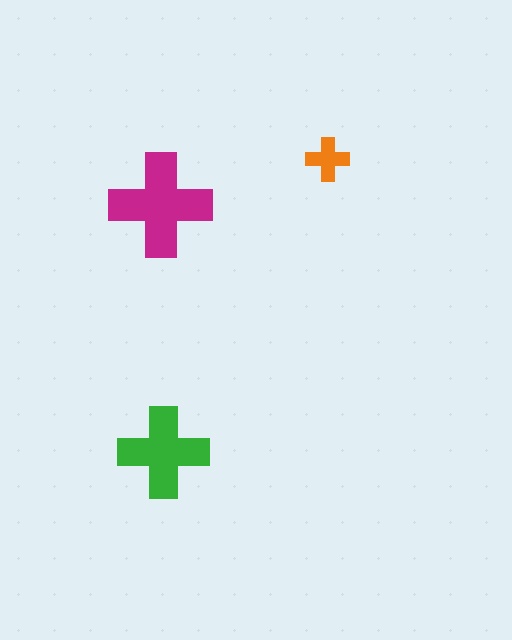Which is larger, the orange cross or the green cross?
The green one.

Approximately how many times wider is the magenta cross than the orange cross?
About 2.5 times wider.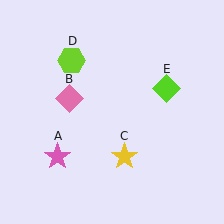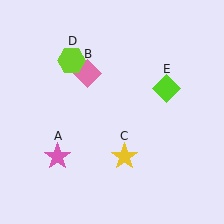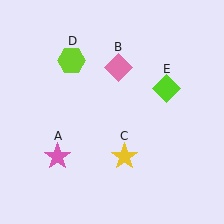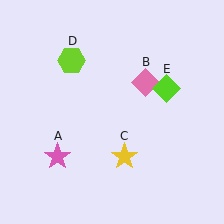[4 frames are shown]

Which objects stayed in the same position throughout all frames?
Pink star (object A) and yellow star (object C) and lime hexagon (object D) and lime diamond (object E) remained stationary.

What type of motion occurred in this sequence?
The pink diamond (object B) rotated clockwise around the center of the scene.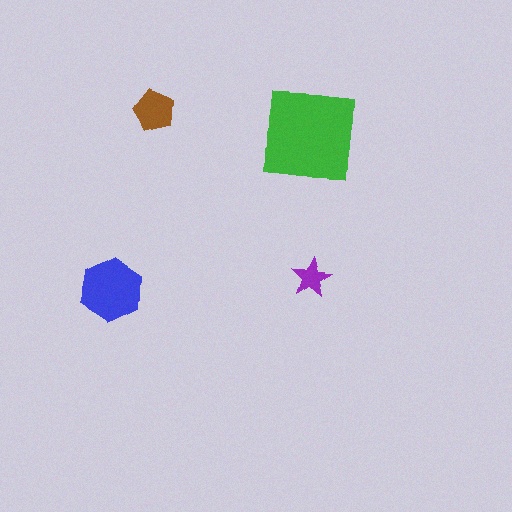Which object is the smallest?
The purple star.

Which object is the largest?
The green square.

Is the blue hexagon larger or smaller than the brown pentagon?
Larger.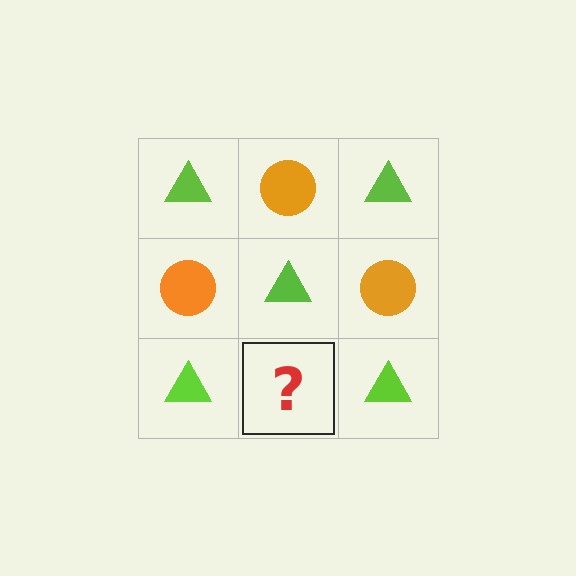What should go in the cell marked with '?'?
The missing cell should contain an orange circle.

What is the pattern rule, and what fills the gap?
The rule is that it alternates lime triangle and orange circle in a checkerboard pattern. The gap should be filled with an orange circle.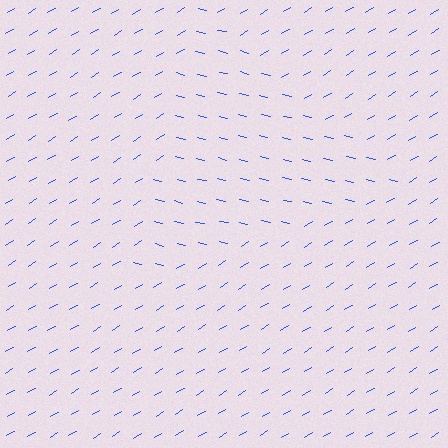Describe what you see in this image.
The image is filled with small blue line segments. A triangle region in the image has lines oriented differently from the surrounding lines, creating a visible texture boundary.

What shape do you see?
I see a triangle.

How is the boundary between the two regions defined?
The boundary is defined purely by a change in line orientation (approximately 45 degrees difference). All lines are the same color and thickness.